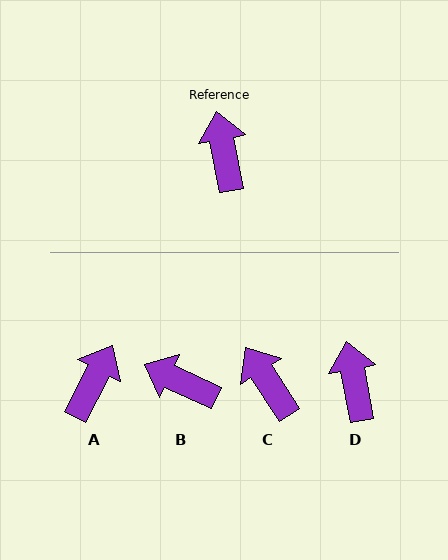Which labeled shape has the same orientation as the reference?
D.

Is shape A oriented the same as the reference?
No, it is off by about 39 degrees.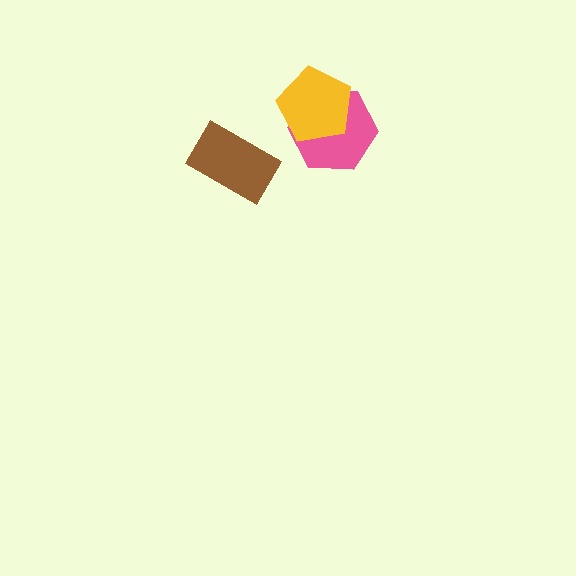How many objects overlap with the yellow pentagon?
1 object overlaps with the yellow pentagon.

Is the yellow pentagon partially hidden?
No, no other shape covers it.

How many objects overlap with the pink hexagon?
1 object overlaps with the pink hexagon.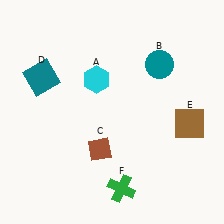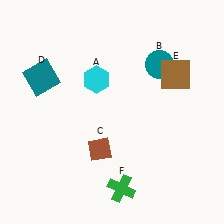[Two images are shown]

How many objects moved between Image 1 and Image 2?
1 object moved between the two images.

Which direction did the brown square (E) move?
The brown square (E) moved up.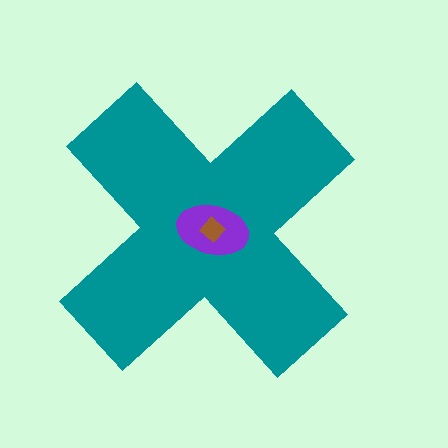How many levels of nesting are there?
3.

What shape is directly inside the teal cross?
The purple ellipse.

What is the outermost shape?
The teal cross.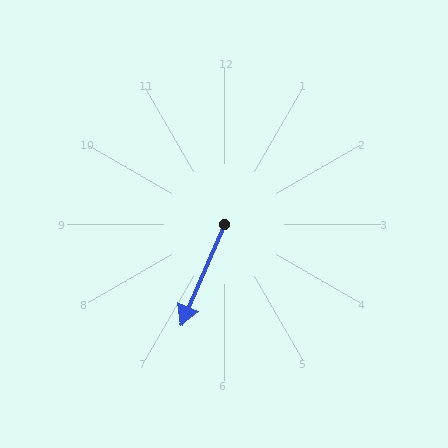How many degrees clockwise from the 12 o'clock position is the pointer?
Approximately 203 degrees.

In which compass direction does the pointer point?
Southwest.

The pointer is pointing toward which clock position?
Roughly 7 o'clock.